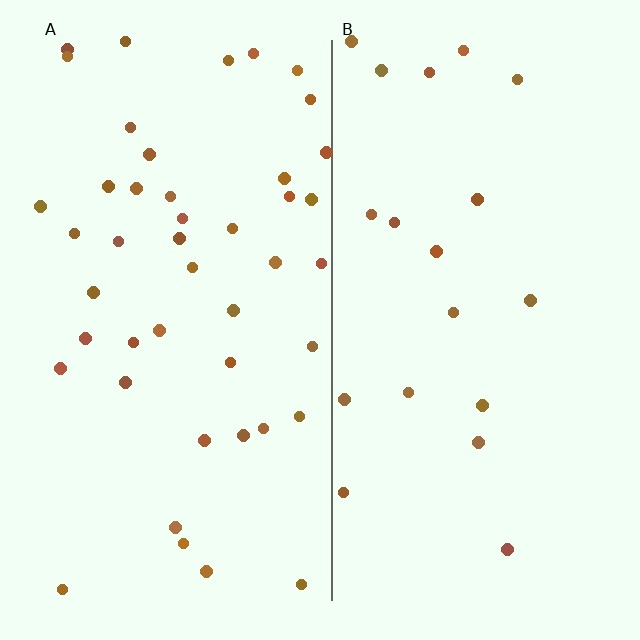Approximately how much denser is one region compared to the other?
Approximately 2.3× — region A over region B.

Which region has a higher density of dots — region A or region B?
A (the left).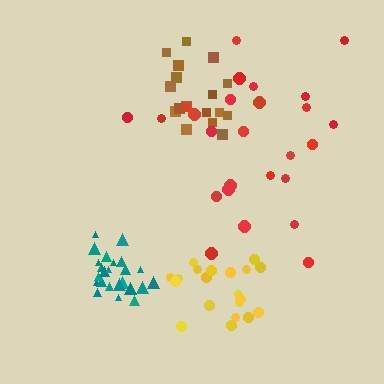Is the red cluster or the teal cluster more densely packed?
Teal.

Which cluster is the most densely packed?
Teal.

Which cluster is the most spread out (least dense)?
Red.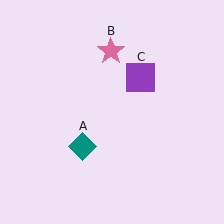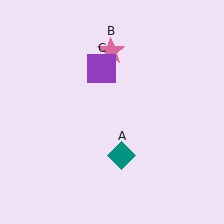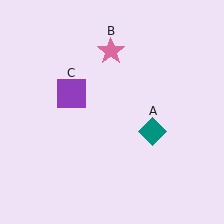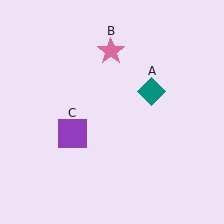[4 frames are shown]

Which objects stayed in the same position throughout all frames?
Pink star (object B) remained stationary.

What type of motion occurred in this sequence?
The teal diamond (object A), purple square (object C) rotated counterclockwise around the center of the scene.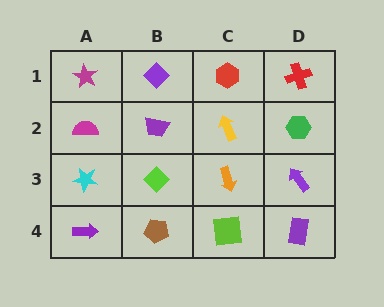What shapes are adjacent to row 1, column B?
A purple trapezoid (row 2, column B), a magenta star (row 1, column A), a red hexagon (row 1, column C).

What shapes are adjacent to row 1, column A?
A magenta semicircle (row 2, column A), a purple diamond (row 1, column B).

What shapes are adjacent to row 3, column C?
A yellow arrow (row 2, column C), a lime square (row 4, column C), a lime diamond (row 3, column B), a purple arrow (row 3, column D).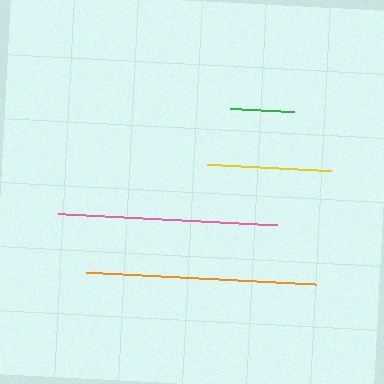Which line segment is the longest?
The orange line is the longest at approximately 231 pixels.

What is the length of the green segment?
The green segment is approximately 64 pixels long.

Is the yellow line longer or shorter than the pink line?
The pink line is longer than the yellow line.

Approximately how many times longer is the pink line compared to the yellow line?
The pink line is approximately 1.8 times the length of the yellow line.